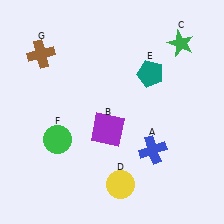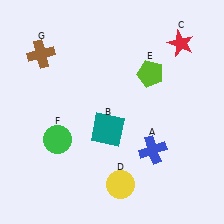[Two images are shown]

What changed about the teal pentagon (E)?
In Image 1, E is teal. In Image 2, it changed to lime.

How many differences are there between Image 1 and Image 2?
There are 3 differences between the two images.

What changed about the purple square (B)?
In Image 1, B is purple. In Image 2, it changed to teal.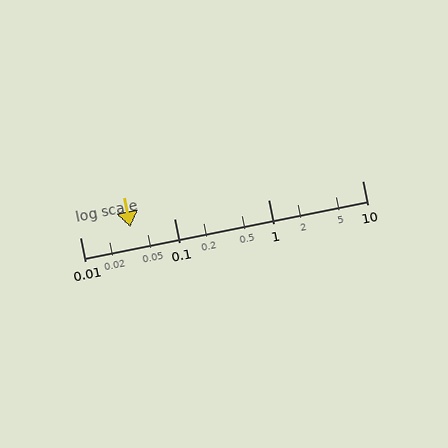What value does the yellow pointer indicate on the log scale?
The pointer indicates approximately 0.034.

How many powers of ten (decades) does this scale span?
The scale spans 3 decades, from 0.01 to 10.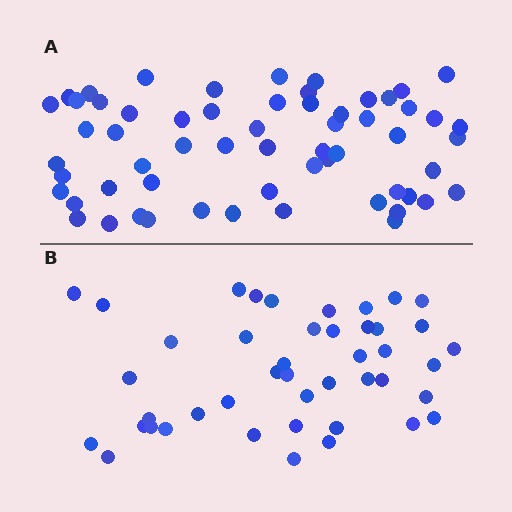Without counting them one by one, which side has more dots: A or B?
Region A (the top region) has more dots.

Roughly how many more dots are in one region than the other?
Region A has approximately 15 more dots than region B.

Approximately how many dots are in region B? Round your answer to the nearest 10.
About 40 dots. (The exact count is 44, which rounds to 40.)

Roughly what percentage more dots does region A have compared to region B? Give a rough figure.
About 35% more.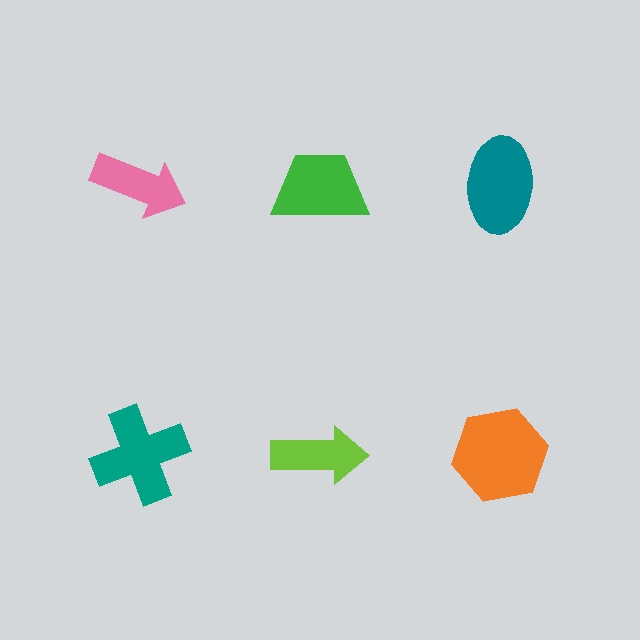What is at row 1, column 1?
A pink arrow.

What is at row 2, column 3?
An orange hexagon.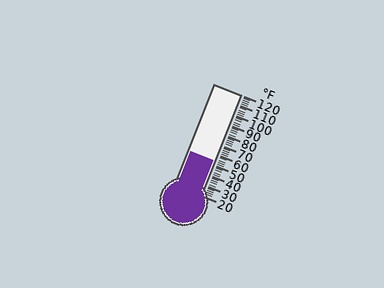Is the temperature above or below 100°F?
The temperature is below 100°F.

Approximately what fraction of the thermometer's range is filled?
The thermometer is filled to approximately 35% of its range.